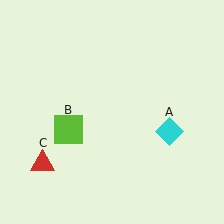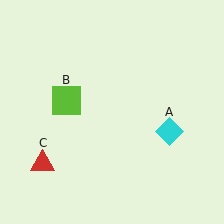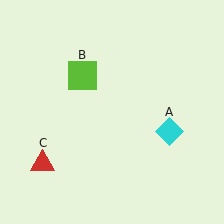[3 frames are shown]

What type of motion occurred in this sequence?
The lime square (object B) rotated clockwise around the center of the scene.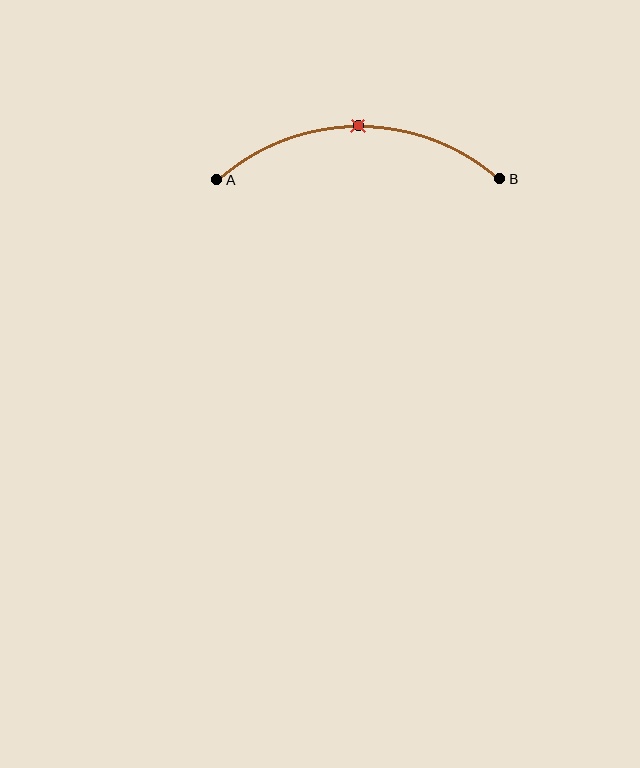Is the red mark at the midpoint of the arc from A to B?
Yes. The red mark lies on the arc at equal arc-length from both A and B — it is the arc midpoint.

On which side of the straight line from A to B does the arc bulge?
The arc bulges above the straight line connecting A and B.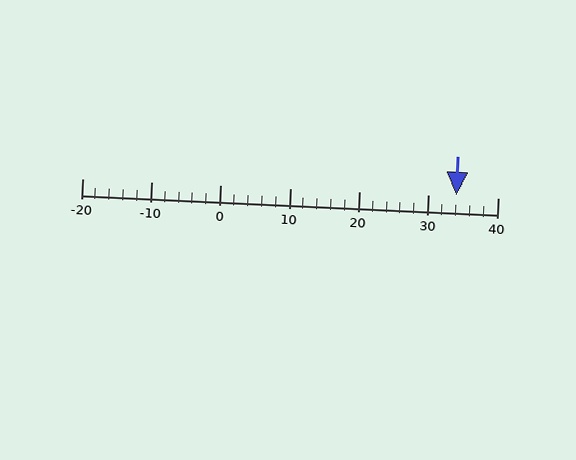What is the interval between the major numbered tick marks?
The major tick marks are spaced 10 units apart.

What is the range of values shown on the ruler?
The ruler shows values from -20 to 40.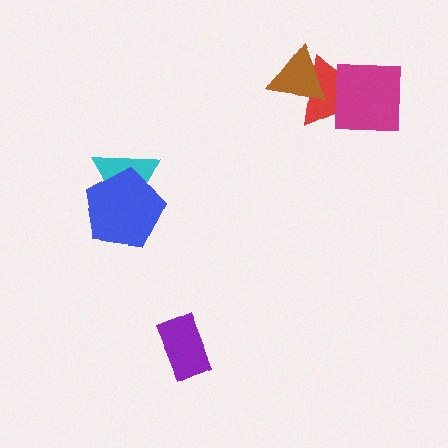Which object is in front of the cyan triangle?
The blue pentagon is in front of the cyan triangle.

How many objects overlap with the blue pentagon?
1 object overlaps with the blue pentagon.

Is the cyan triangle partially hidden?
Yes, it is partially covered by another shape.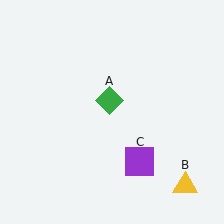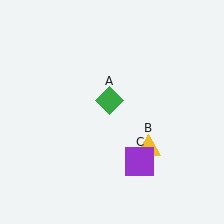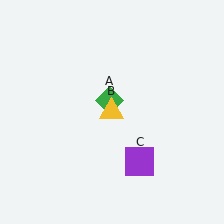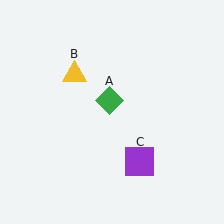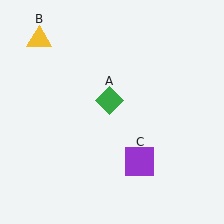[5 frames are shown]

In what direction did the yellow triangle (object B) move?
The yellow triangle (object B) moved up and to the left.